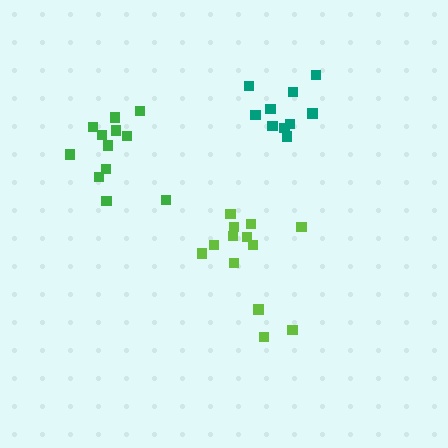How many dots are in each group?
Group 1: 10 dots, Group 2: 13 dots, Group 3: 12 dots (35 total).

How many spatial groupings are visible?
There are 3 spatial groupings.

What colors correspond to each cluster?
The clusters are colored: teal, lime, green.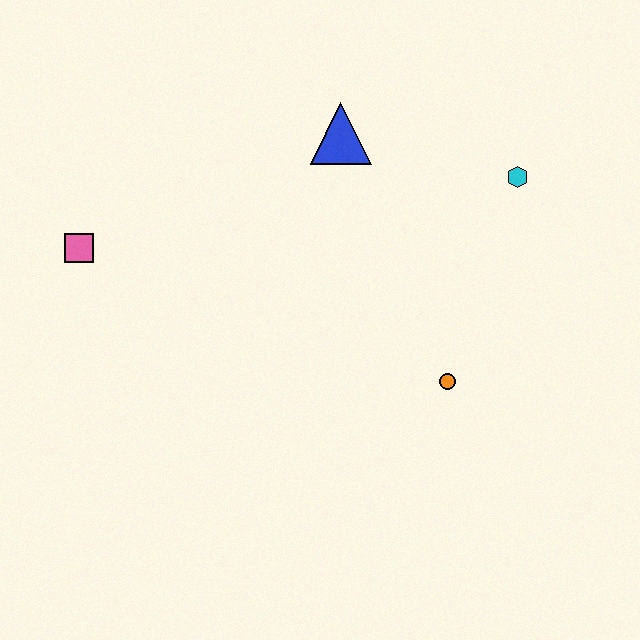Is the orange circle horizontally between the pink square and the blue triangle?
No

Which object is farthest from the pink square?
The cyan hexagon is farthest from the pink square.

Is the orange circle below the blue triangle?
Yes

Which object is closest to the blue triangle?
The cyan hexagon is closest to the blue triangle.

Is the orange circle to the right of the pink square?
Yes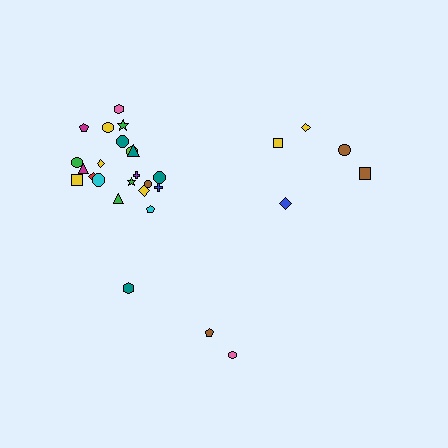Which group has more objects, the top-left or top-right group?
The top-left group.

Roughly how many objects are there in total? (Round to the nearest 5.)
Roughly 30 objects in total.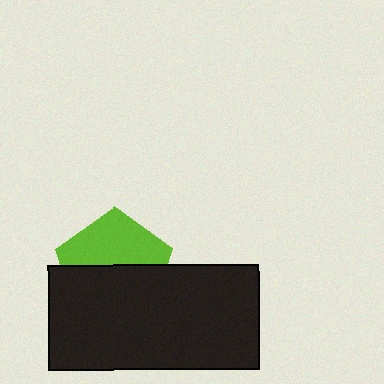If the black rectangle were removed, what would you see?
You would see the complete lime pentagon.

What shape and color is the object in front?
The object in front is a black rectangle.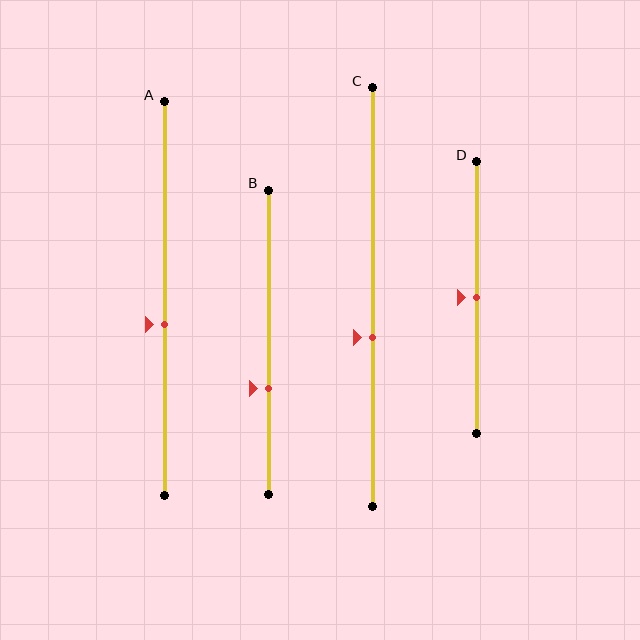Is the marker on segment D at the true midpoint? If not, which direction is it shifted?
Yes, the marker on segment D is at the true midpoint.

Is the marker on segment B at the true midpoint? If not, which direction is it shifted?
No, the marker on segment B is shifted downward by about 15% of the segment length.